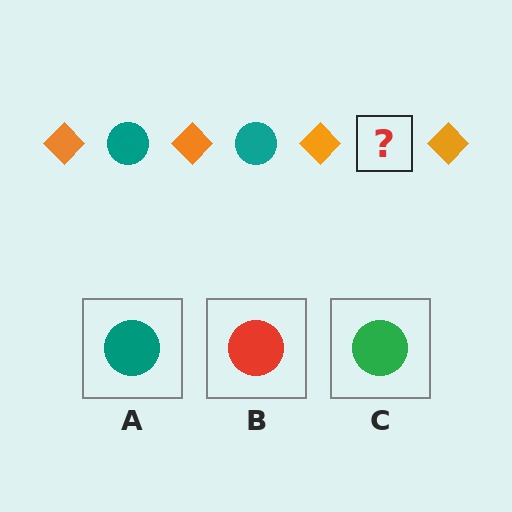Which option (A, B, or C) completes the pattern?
A.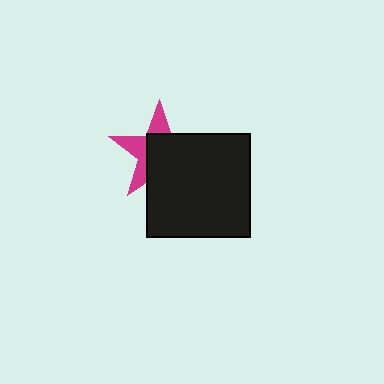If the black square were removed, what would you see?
You would see the complete magenta star.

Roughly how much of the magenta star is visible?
A small part of it is visible (roughly 39%).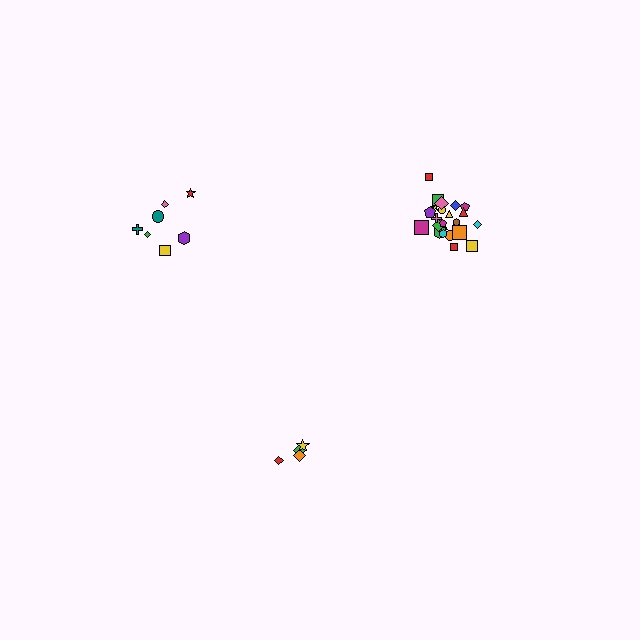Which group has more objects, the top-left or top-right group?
The top-right group.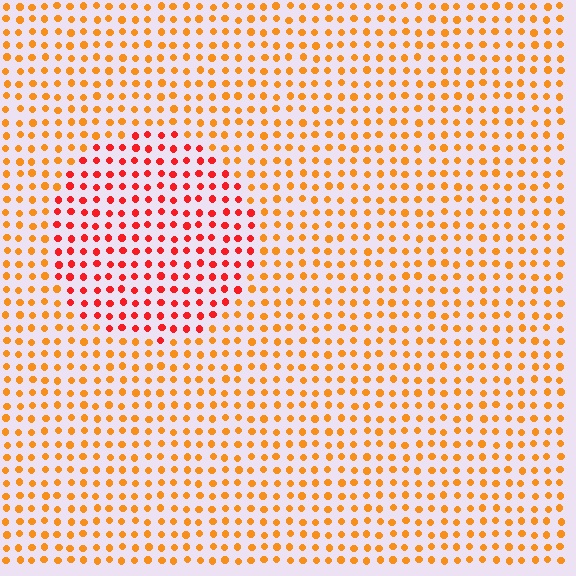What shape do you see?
I see a circle.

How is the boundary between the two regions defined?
The boundary is defined purely by a slight shift in hue (about 34 degrees). Spacing, size, and orientation are identical on both sides.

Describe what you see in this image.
The image is filled with small orange elements in a uniform arrangement. A circle-shaped region is visible where the elements are tinted to a slightly different hue, forming a subtle color boundary.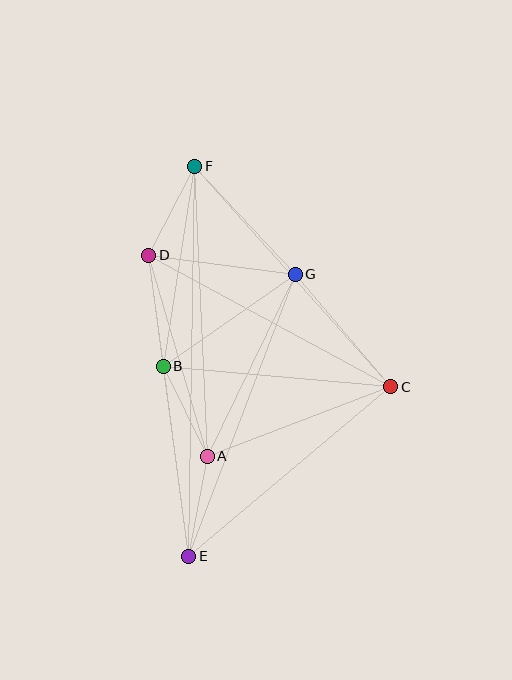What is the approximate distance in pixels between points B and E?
The distance between B and E is approximately 191 pixels.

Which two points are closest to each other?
Points A and B are closest to each other.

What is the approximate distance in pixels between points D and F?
The distance between D and F is approximately 100 pixels.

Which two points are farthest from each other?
Points E and F are farthest from each other.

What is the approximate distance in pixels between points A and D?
The distance between A and D is approximately 209 pixels.